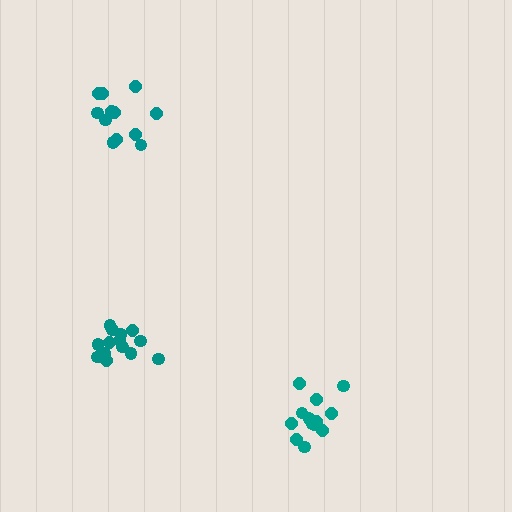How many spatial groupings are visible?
There are 3 spatial groupings.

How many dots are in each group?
Group 1: 13 dots, Group 2: 12 dots, Group 3: 14 dots (39 total).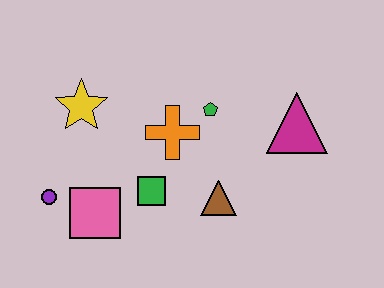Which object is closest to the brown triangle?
The green square is closest to the brown triangle.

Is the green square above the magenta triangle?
No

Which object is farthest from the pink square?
The magenta triangle is farthest from the pink square.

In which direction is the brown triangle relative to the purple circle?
The brown triangle is to the right of the purple circle.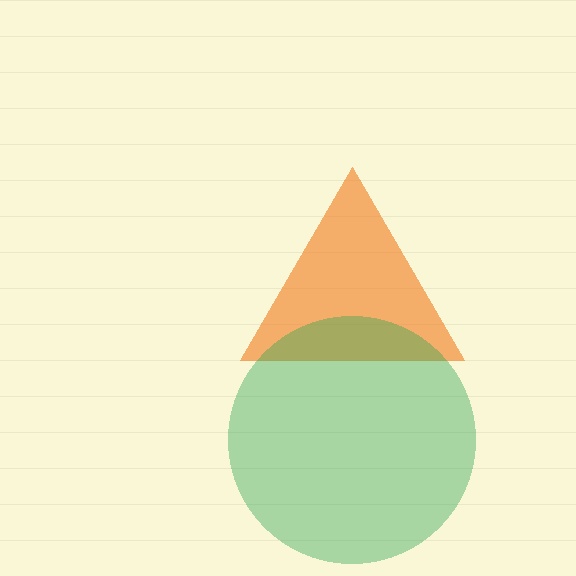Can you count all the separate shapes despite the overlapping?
Yes, there are 2 separate shapes.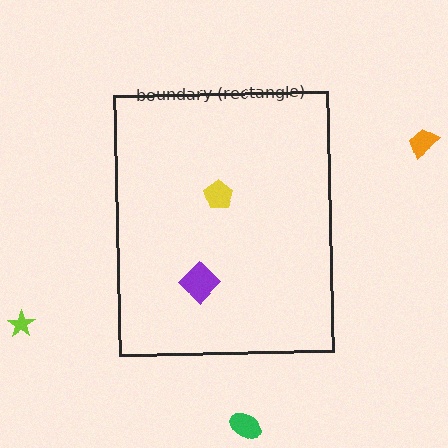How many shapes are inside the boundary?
2 inside, 3 outside.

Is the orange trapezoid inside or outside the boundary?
Outside.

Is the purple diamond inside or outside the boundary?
Inside.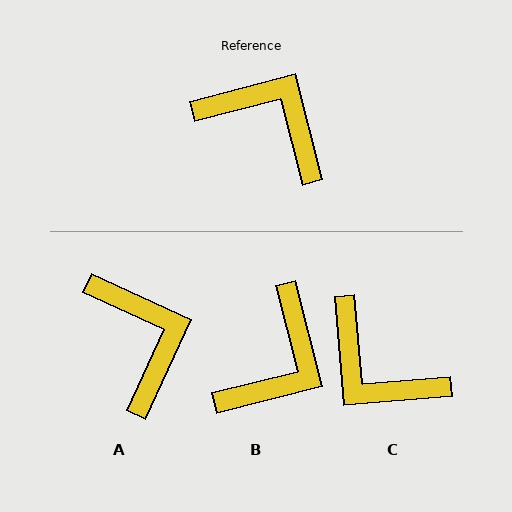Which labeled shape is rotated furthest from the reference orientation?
C, about 170 degrees away.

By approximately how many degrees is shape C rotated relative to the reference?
Approximately 170 degrees counter-clockwise.